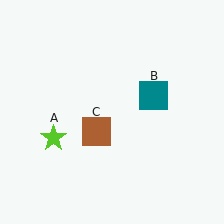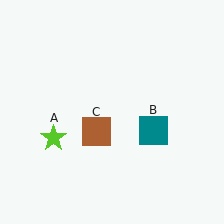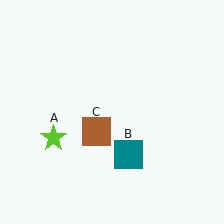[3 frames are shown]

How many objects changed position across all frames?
1 object changed position: teal square (object B).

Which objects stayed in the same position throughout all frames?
Lime star (object A) and brown square (object C) remained stationary.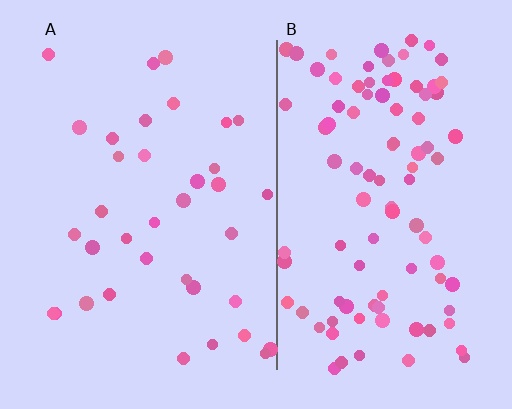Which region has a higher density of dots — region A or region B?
B (the right).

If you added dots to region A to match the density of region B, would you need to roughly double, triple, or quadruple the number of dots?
Approximately triple.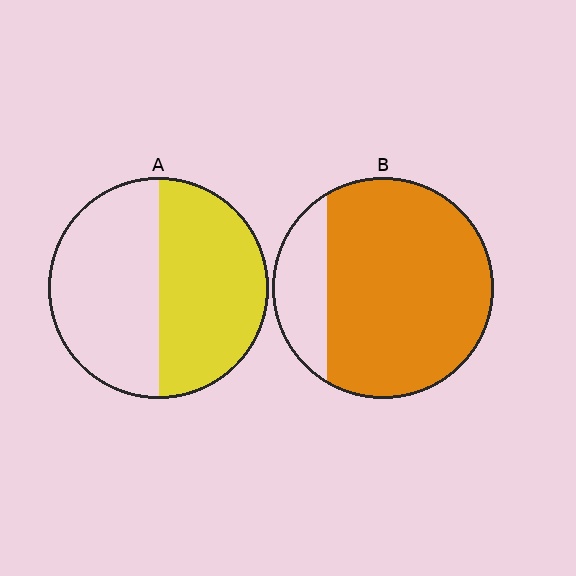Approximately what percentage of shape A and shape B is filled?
A is approximately 50% and B is approximately 80%.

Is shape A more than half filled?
Roughly half.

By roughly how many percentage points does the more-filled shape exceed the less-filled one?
By roughly 30 percentage points (B over A).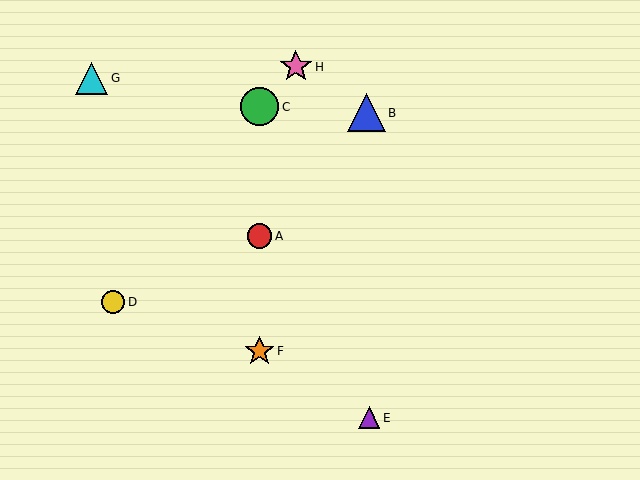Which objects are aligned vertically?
Objects A, C, F are aligned vertically.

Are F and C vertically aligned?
Yes, both are at x≈260.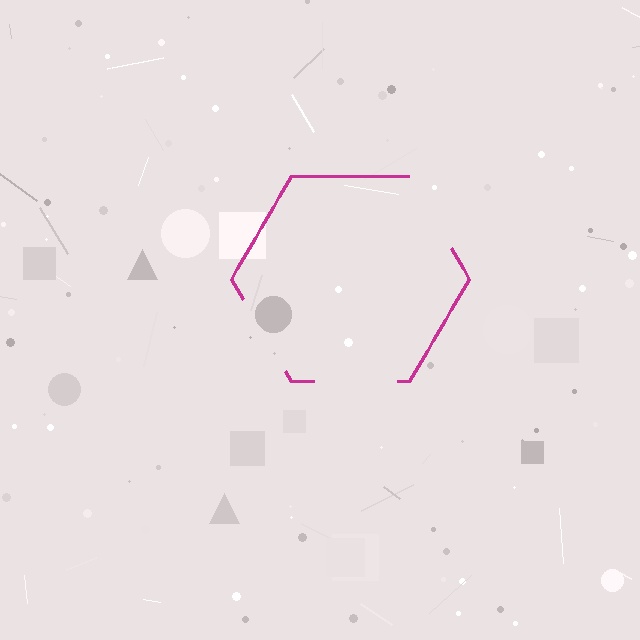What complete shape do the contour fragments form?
The contour fragments form a hexagon.